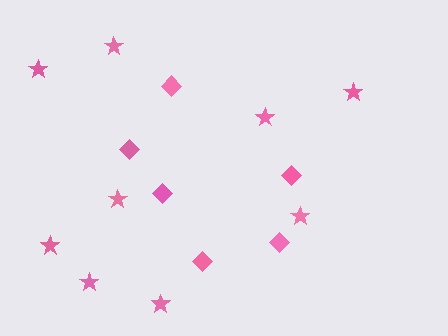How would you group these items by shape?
There are 2 groups: one group of stars (9) and one group of diamonds (6).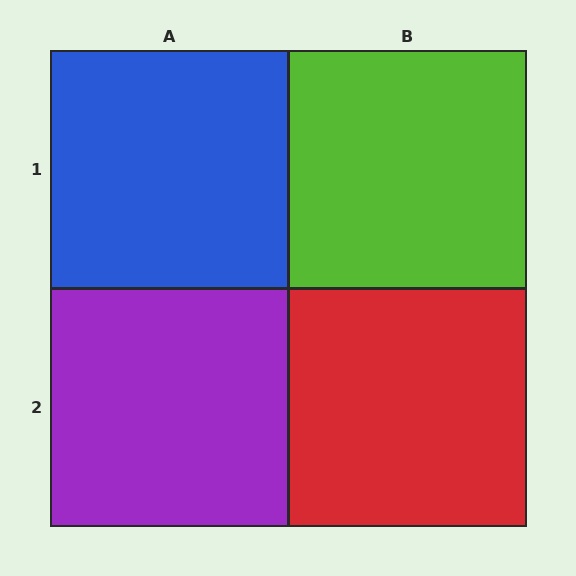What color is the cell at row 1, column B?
Lime.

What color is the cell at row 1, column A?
Blue.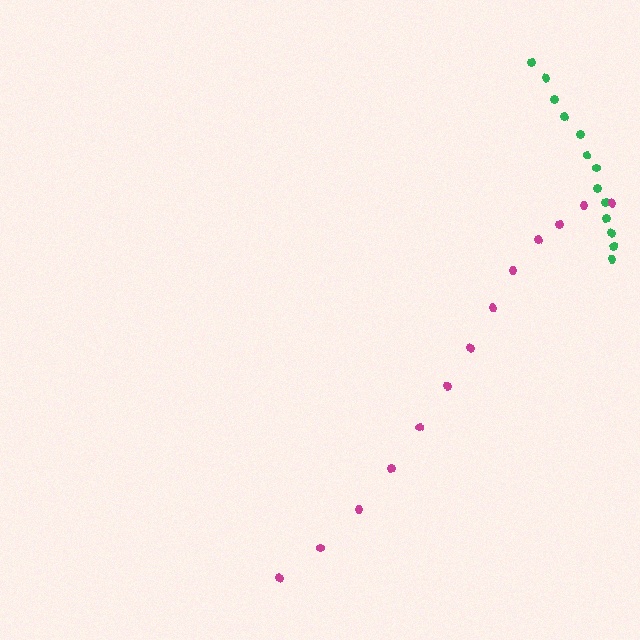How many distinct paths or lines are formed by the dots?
There are 2 distinct paths.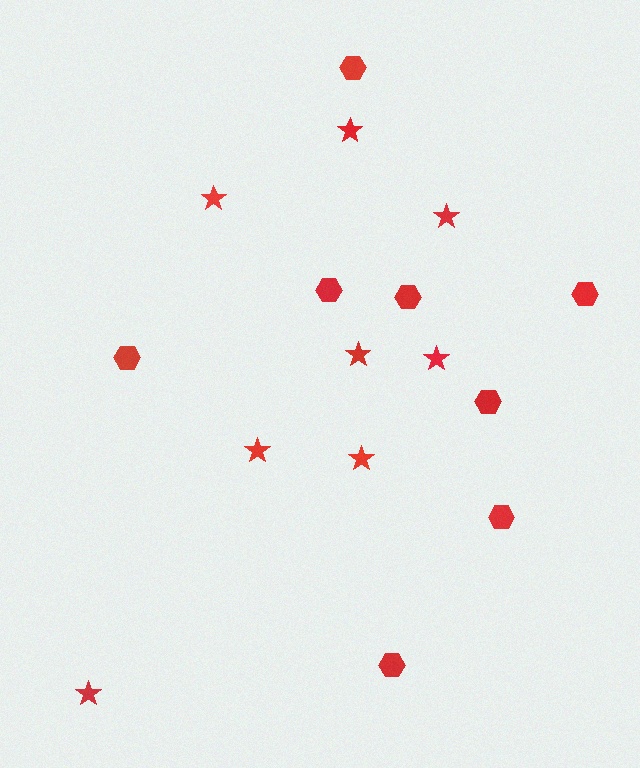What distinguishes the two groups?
There are 2 groups: one group of hexagons (8) and one group of stars (8).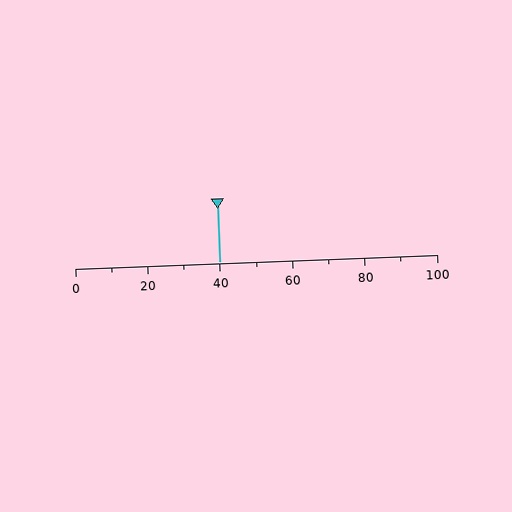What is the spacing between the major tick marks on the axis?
The major ticks are spaced 20 apart.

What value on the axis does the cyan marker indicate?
The marker indicates approximately 40.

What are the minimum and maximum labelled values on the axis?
The axis runs from 0 to 100.